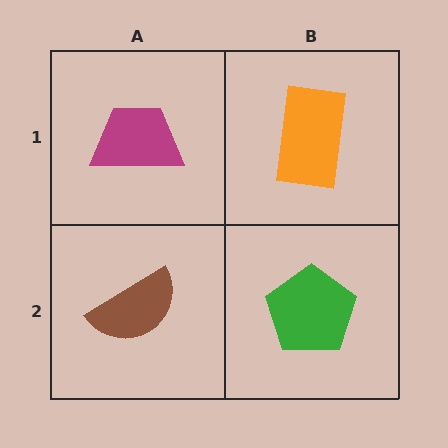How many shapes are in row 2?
2 shapes.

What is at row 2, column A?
A brown semicircle.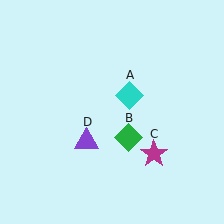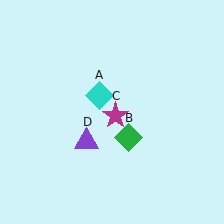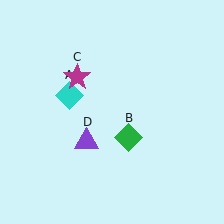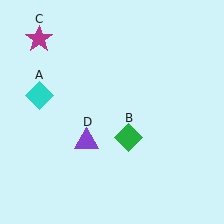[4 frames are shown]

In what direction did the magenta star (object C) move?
The magenta star (object C) moved up and to the left.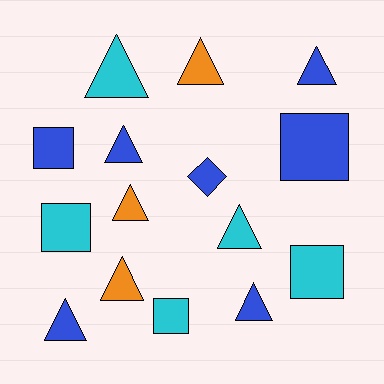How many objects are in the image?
There are 15 objects.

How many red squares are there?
There are no red squares.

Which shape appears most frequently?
Triangle, with 9 objects.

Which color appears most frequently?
Blue, with 7 objects.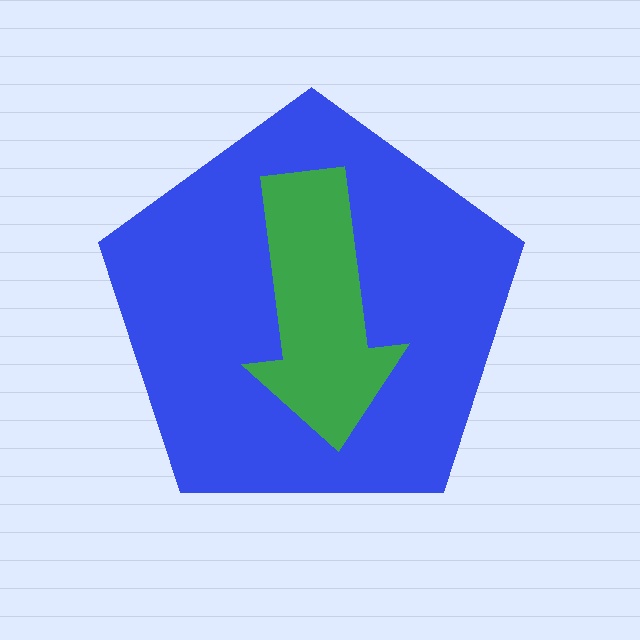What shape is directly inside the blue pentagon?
The green arrow.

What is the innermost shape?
The green arrow.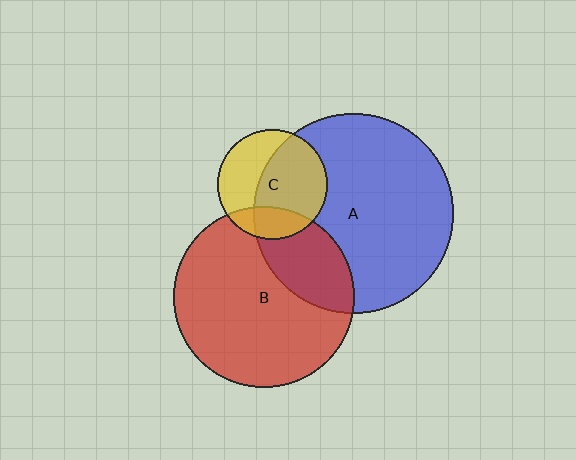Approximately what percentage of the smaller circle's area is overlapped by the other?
Approximately 60%.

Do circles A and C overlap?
Yes.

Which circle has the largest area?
Circle A (blue).